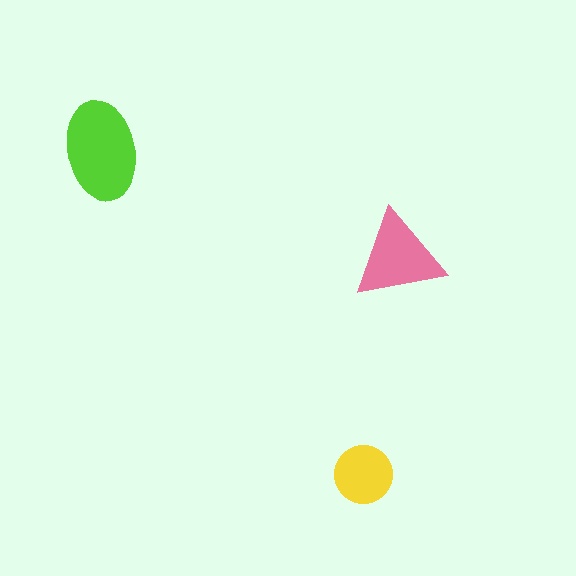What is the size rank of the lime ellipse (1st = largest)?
1st.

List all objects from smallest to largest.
The yellow circle, the pink triangle, the lime ellipse.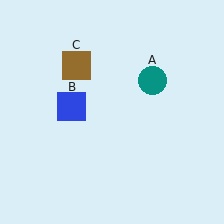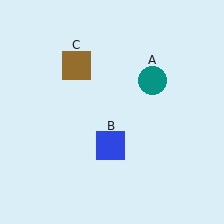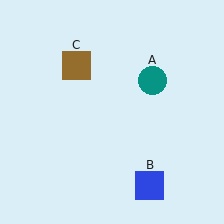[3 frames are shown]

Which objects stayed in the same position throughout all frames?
Teal circle (object A) and brown square (object C) remained stationary.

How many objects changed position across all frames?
1 object changed position: blue square (object B).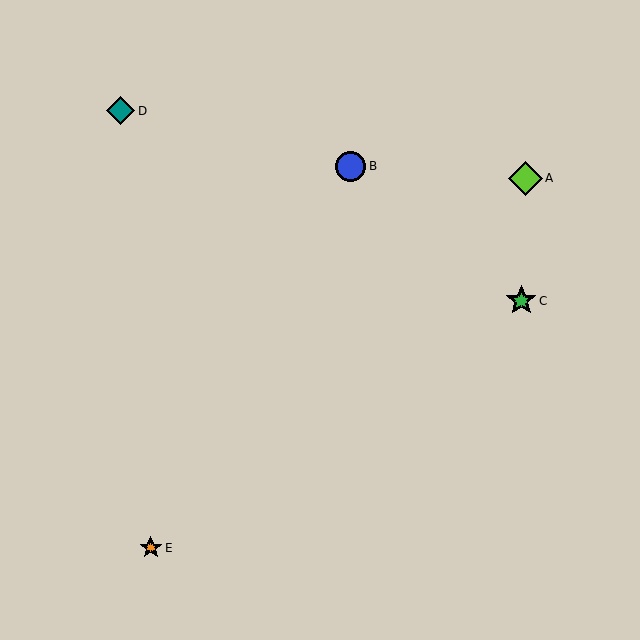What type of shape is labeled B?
Shape B is a blue circle.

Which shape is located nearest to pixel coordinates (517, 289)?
The green star (labeled C) at (521, 301) is nearest to that location.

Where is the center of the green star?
The center of the green star is at (521, 301).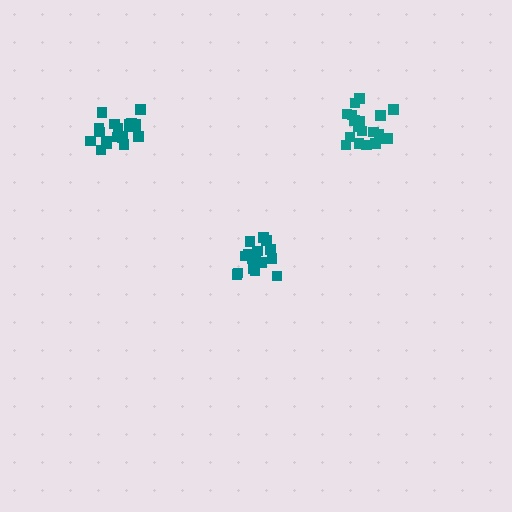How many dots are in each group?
Group 1: 16 dots, Group 2: 20 dots, Group 3: 19 dots (55 total).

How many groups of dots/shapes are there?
There are 3 groups.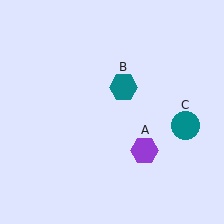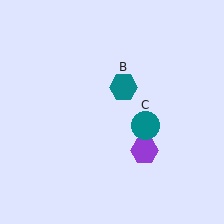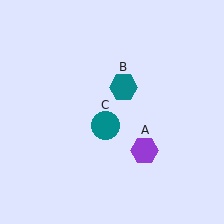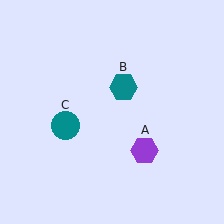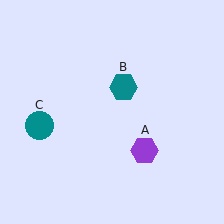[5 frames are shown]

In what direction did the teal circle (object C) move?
The teal circle (object C) moved left.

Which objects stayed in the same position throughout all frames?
Purple hexagon (object A) and teal hexagon (object B) remained stationary.